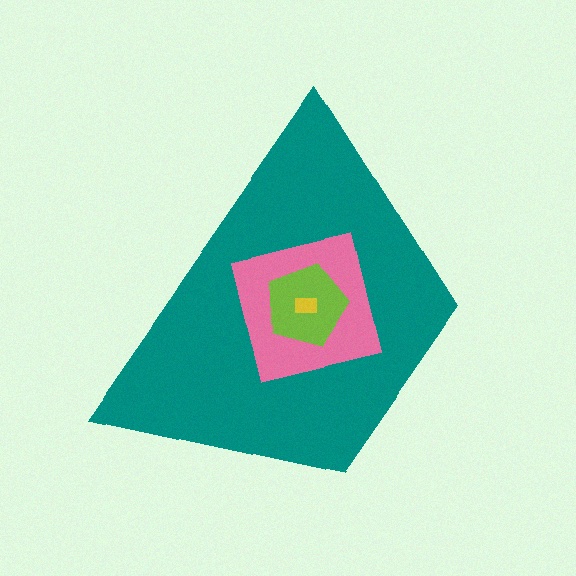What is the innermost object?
The yellow rectangle.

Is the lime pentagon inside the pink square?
Yes.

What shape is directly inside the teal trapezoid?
The pink square.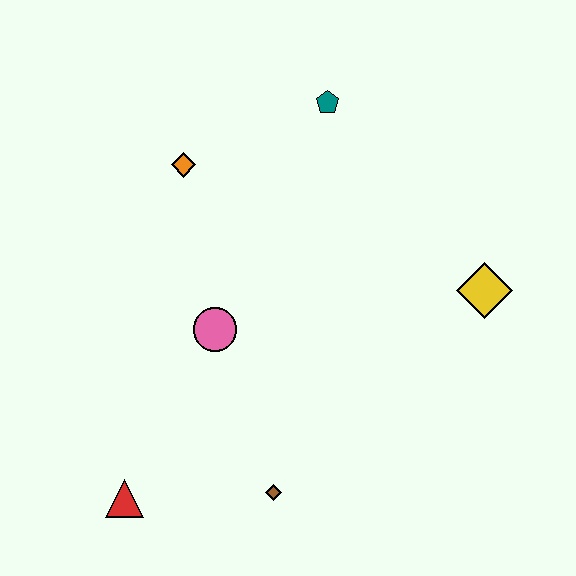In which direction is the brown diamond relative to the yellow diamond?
The brown diamond is to the left of the yellow diamond.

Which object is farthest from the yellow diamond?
The red triangle is farthest from the yellow diamond.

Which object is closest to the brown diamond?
The red triangle is closest to the brown diamond.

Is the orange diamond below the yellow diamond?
No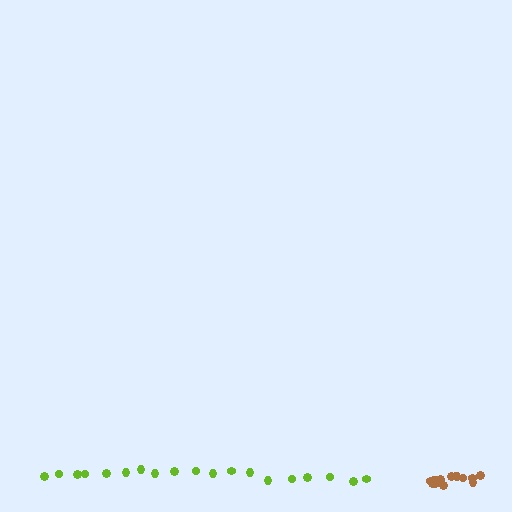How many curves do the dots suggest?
There are 2 distinct paths.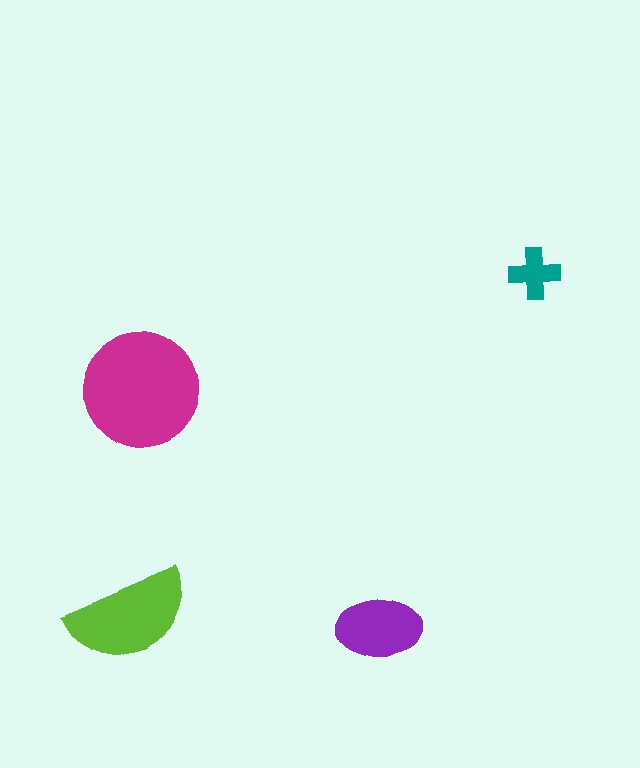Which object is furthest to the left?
The lime semicircle is leftmost.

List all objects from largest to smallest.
The magenta circle, the lime semicircle, the purple ellipse, the teal cross.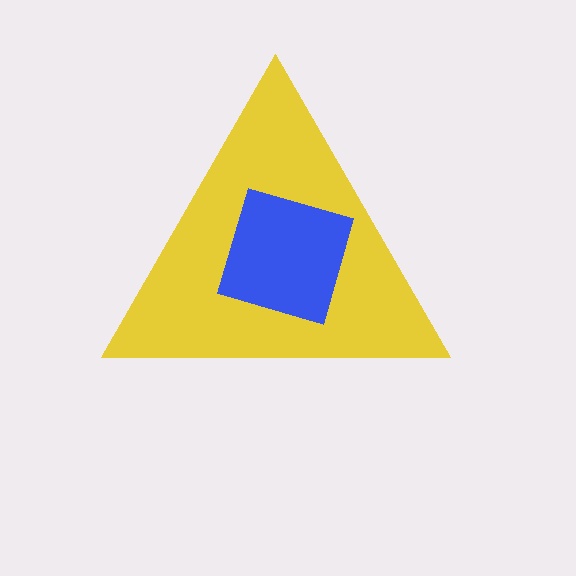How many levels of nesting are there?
2.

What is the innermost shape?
The blue square.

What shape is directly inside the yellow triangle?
The blue square.